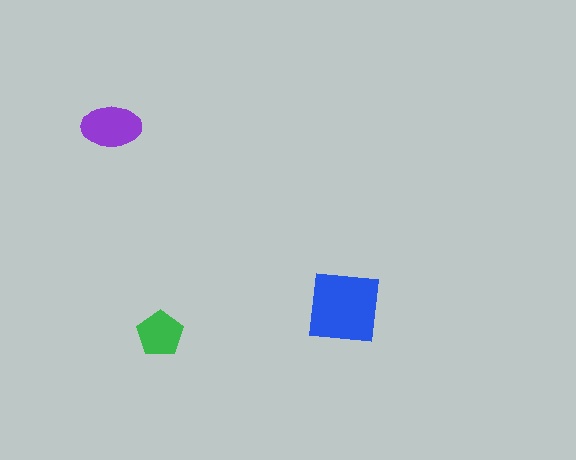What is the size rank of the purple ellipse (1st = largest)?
2nd.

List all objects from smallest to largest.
The green pentagon, the purple ellipse, the blue square.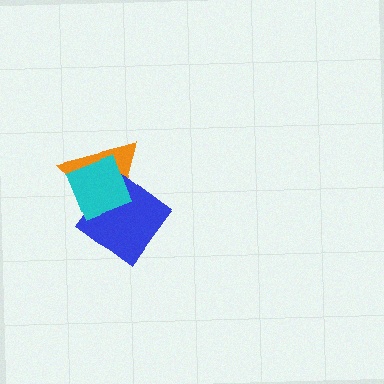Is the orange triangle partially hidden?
Yes, it is partially covered by another shape.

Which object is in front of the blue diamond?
The cyan square is in front of the blue diamond.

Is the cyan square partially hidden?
No, no other shape covers it.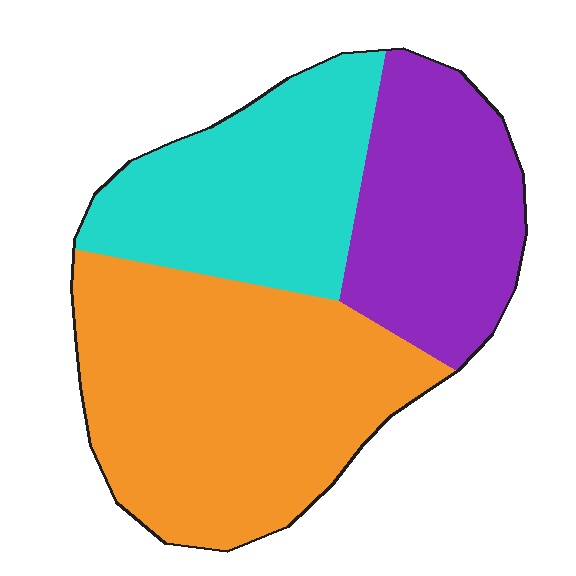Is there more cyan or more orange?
Orange.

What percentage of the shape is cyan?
Cyan takes up about one quarter (1/4) of the shape.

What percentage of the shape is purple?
Purple covers 26% of the shape.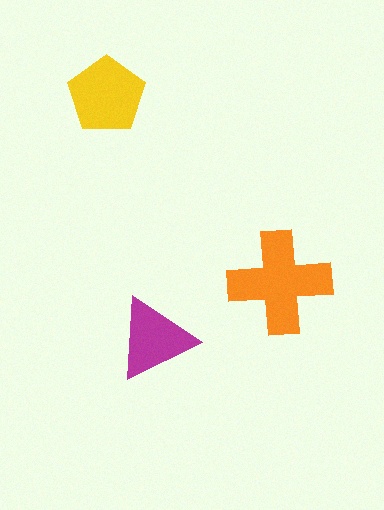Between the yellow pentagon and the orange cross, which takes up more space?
The orange cross.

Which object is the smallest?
The magenta triangle.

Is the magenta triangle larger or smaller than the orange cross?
Smaller.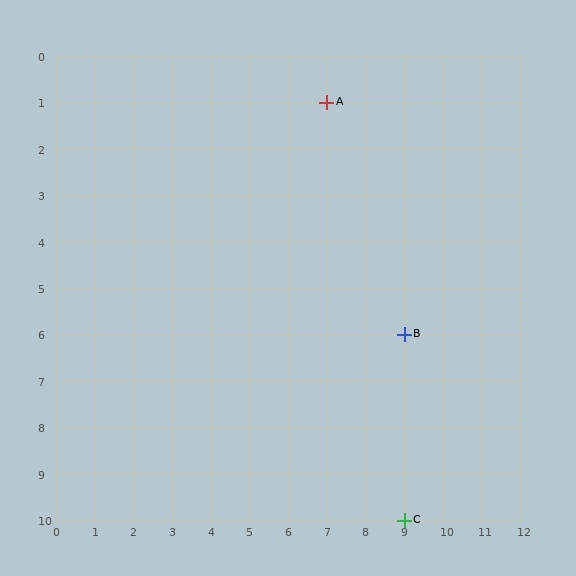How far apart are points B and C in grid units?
Points B and C are 4 rows apart.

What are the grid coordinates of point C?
Point C is at grid coordinates (9, 10).